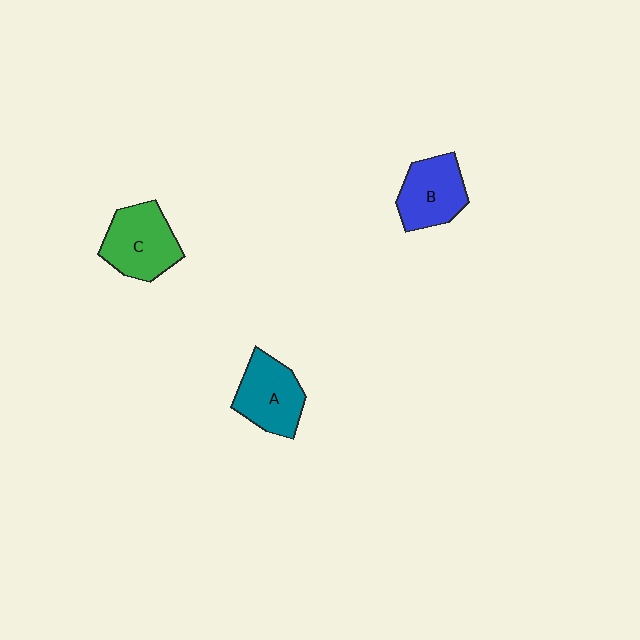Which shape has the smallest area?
Shape B (blue).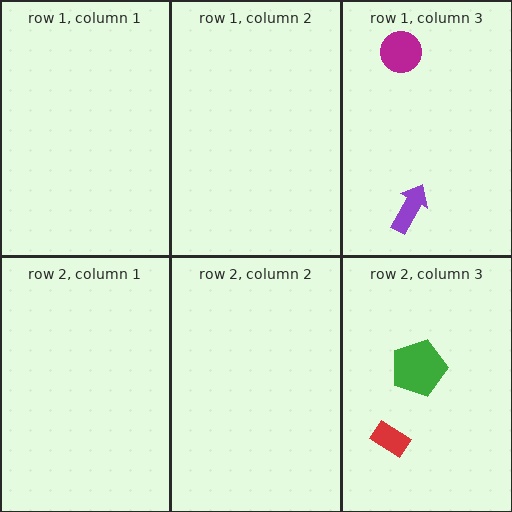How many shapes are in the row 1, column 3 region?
2.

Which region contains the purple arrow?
The row 1, column 3 region.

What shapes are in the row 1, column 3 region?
The purple arrow, the magenta circle.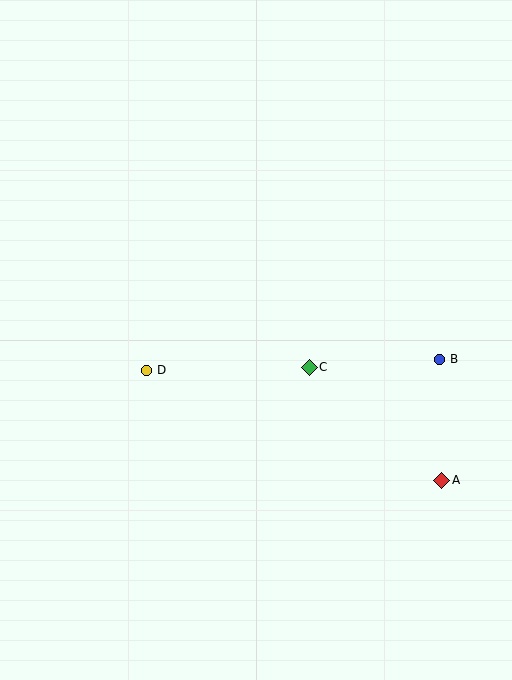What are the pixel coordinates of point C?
Point C is at (309, 367).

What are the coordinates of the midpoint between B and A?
The midpoint between B and A is at (441, 420).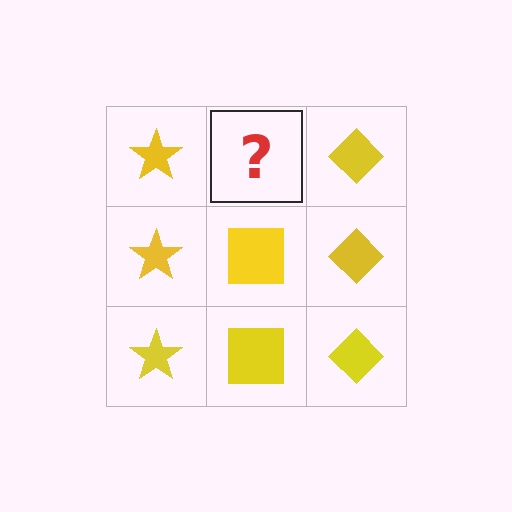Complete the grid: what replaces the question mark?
The question mark should be replaced with a yellow square.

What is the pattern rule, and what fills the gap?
The rule is that each column has a consistent shape. The gap should be filled with a yellow square.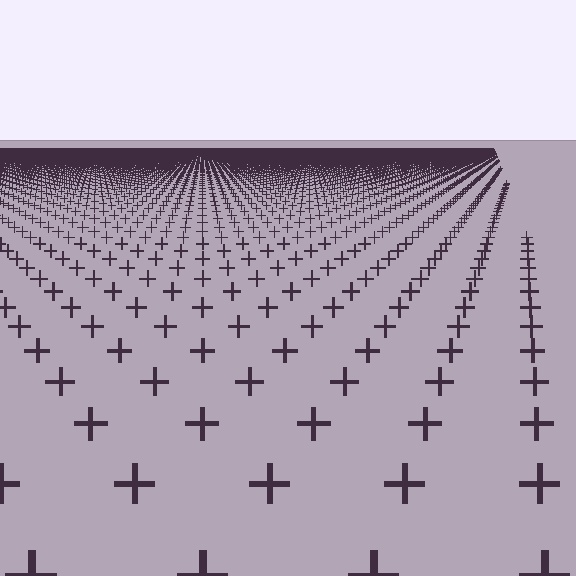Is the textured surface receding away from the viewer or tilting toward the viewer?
The surface is receding away from the viewer. Texture elements get smaller and denser toward the top.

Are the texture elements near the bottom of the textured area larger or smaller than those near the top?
Larger. Near the bottom, elements are closer to the viewer and appear at a bigger on-screen size.